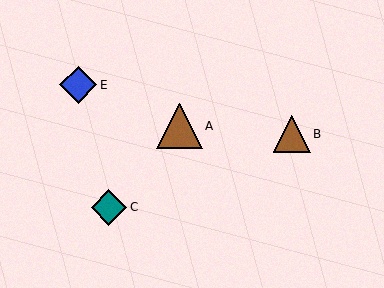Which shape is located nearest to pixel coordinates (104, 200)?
The teal diamond (labeled C) at (109, 207) is nearest to that location.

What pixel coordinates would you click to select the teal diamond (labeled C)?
Click at (109, 207) to select the teal diamond C.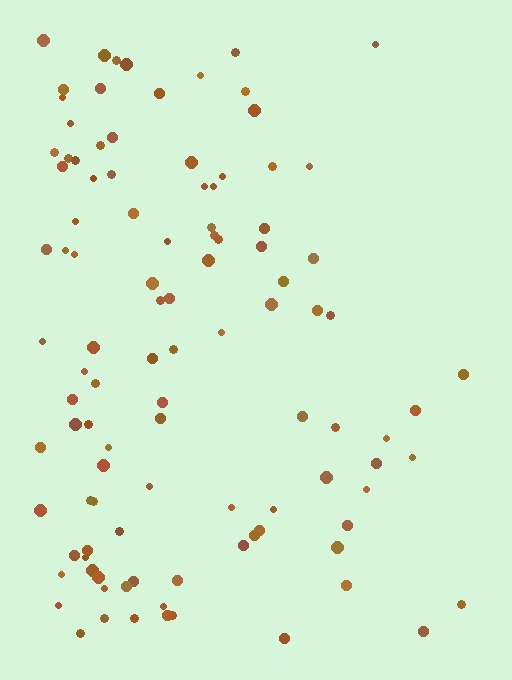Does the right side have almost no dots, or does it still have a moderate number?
Still a moderate number, just noticeably fewer than the left.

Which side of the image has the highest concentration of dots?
The left.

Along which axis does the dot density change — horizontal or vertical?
Horizontal.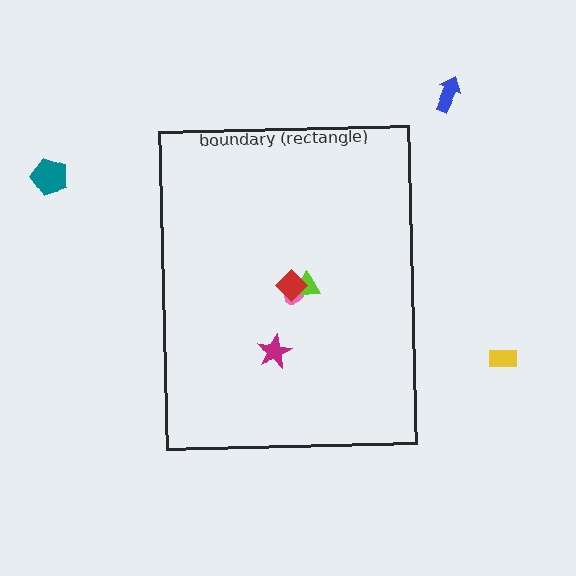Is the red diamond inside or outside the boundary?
Inside.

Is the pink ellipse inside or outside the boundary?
Inside.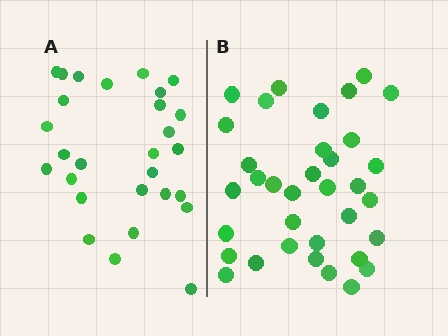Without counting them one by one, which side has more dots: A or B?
Region B (the right region) has more dots.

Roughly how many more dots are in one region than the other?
Region B has roughly 8 or so more dots than region A.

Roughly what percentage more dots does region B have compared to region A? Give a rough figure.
About 25% more.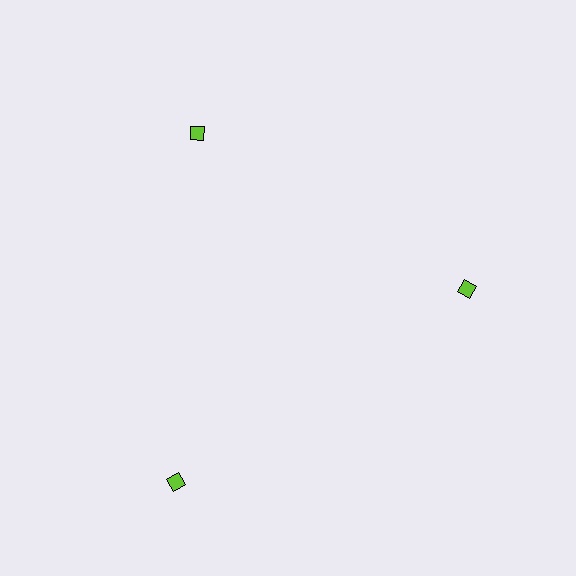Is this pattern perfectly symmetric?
No. The 3 lime diamonds are arranged in a ring, but one element near the 7 o'clock position is pushed outward from the center, breaking the 3-fold rotational symmetry.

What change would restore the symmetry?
The symmetry would be restored by moving it inward, back onto the ring so that all 3 diamonds sit at equal angles and equal distance from the center.